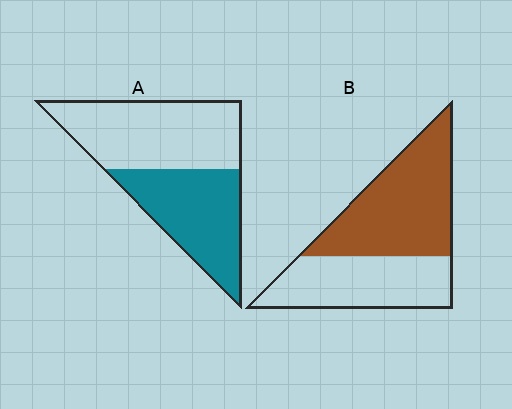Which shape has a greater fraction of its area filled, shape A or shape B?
Shape B.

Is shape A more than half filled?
No.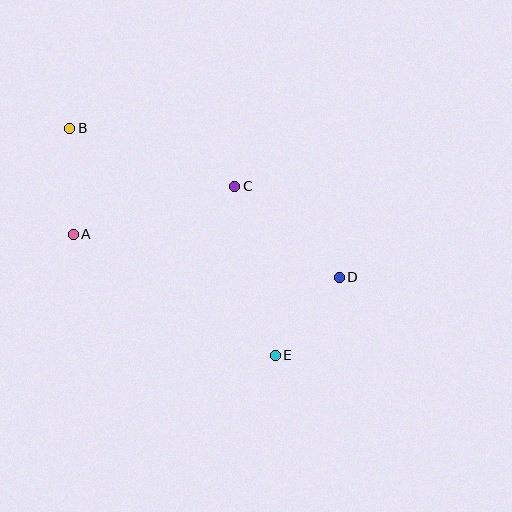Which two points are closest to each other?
Points D and E are closest to each other.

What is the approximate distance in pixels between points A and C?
The distance between A and C is approximately 168 pixels.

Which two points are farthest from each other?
Points B and D are farthest from each other.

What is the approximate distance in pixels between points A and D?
The distance between A and D is approximately 269 pixels.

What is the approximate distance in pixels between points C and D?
The distance between C and D is approximately 139 pixels.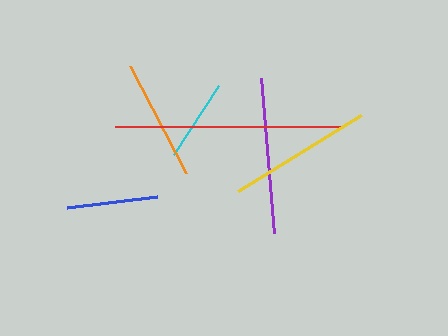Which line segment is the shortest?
The cyan line is the shortest at approximately 82 pixels.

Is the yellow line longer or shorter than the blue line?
The yellow line is longer than the blue line.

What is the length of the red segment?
The red segment is approximately 228 pixels long.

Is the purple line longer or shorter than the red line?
The red line is longer than the purple line.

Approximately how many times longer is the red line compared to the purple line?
The red line is approximately 1.5 times the length of the purple line.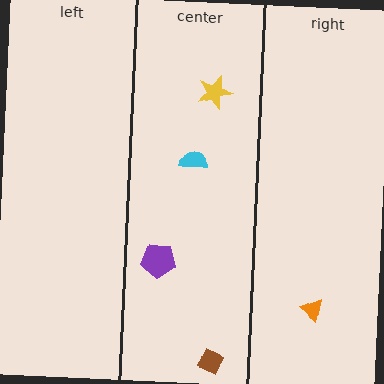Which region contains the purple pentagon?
The center region.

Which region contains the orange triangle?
The right region.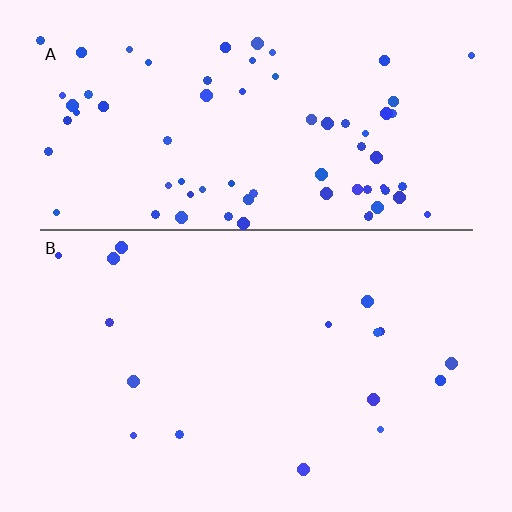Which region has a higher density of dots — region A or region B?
A (the top).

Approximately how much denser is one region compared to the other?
Approximately 4.4× — region A over region B.